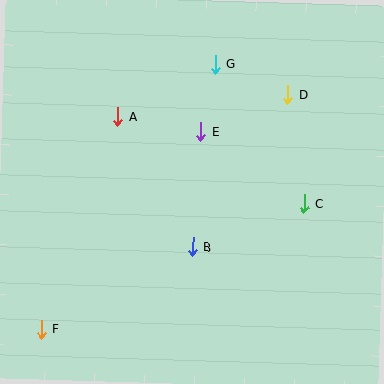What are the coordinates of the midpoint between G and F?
The midpoint between G and F is at (128, 196).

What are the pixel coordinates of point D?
Point D is at (288, 94).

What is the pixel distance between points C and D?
The distance between C and D is 110 pixels.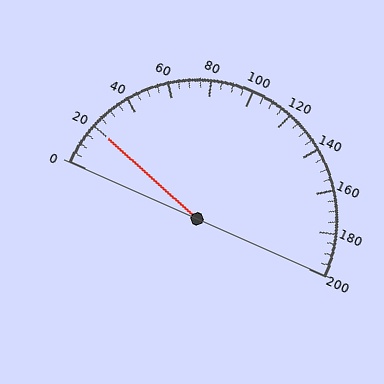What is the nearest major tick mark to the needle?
The nearest major tick mark is 20.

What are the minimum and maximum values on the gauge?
The gauge ranges from 0 to 200.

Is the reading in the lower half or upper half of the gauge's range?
The reading is in the lower half of the range (0 to 200).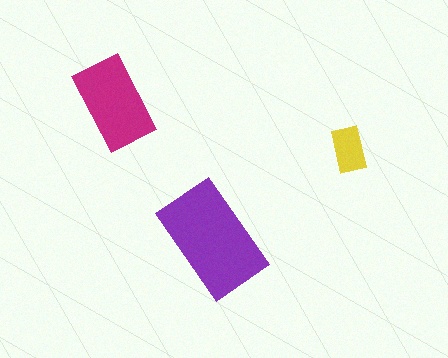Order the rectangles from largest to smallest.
the purple one, the magenta one, the yellow one.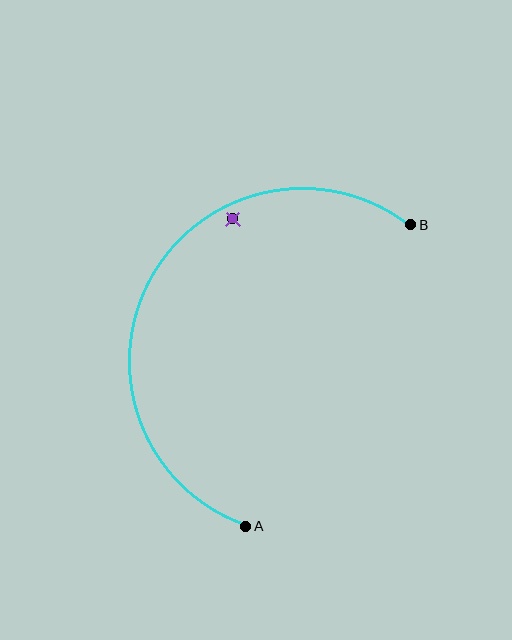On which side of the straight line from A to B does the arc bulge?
The arc bulges to the left of the straight line connecting A and B.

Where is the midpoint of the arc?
The arc midpoint is the point on the curve farthest from the straight line joining A and B. It sits to the left of that line.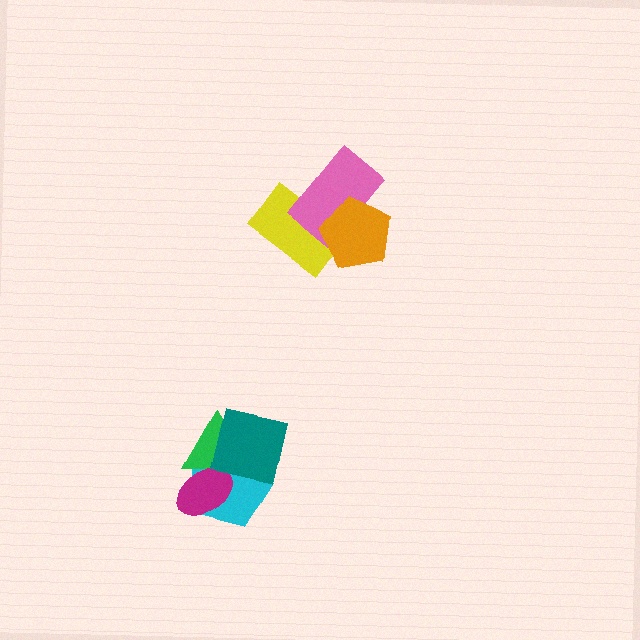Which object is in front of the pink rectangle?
The orange pentagon is in front of the pink rectangle.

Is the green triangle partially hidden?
Yes, it is partially covered by another shape.